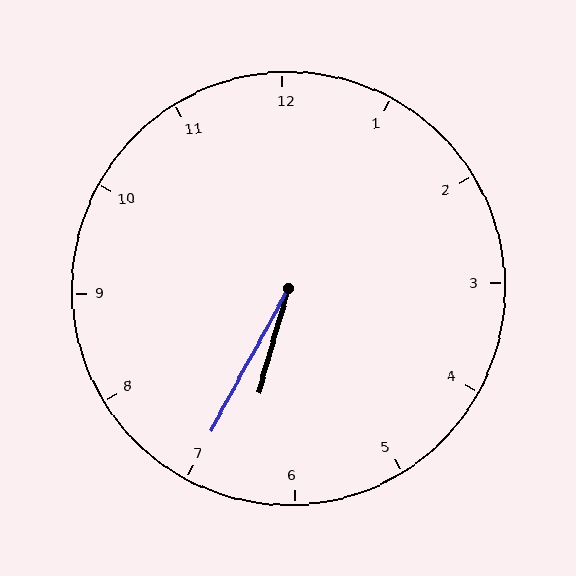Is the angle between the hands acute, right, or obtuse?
It is acute.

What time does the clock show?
6:35.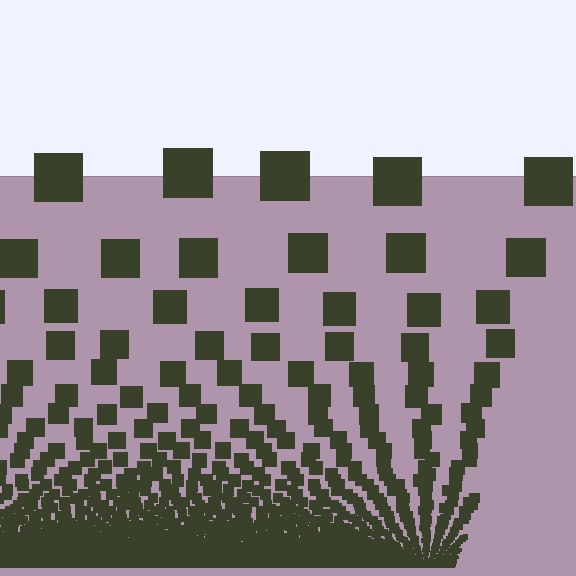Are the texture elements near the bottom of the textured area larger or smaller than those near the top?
Smaller. The gradient is inverted — elements near the bottom are smaller and denser.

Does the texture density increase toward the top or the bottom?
Density increases toward the bottom.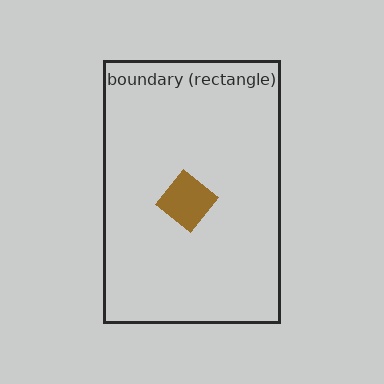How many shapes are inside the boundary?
1 inside, 0 outside.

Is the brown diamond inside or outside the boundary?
Inside.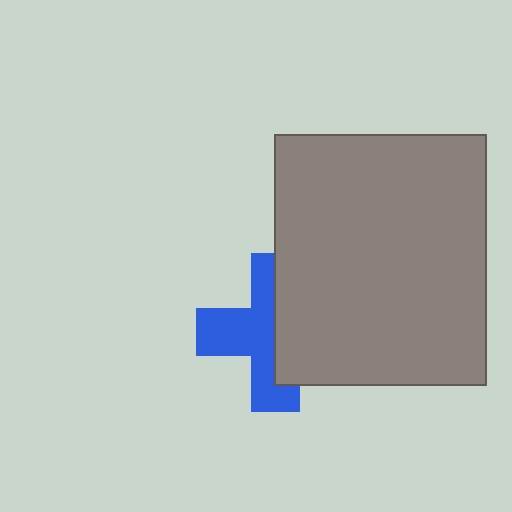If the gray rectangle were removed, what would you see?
You would see the complete blue cross.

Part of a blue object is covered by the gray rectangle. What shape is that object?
It is a cross.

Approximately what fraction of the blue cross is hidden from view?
Roughly 47% of the blue cross is hidden behind the gray rectangle.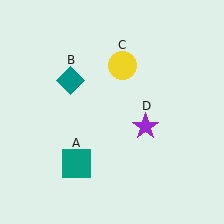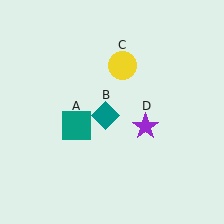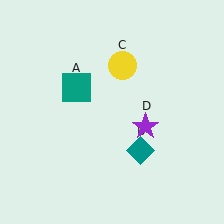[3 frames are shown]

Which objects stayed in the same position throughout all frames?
Yellow circle (object C) and purple star (object D) remained stationary.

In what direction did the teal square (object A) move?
The teal square (object A) moved up.